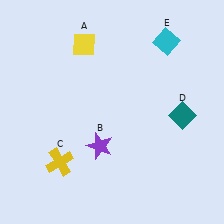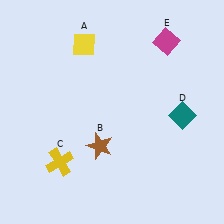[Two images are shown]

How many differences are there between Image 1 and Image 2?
There are 2 differences between the two images.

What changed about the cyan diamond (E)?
In Image 1, E is cyan. In Image 2, it changed to magenta.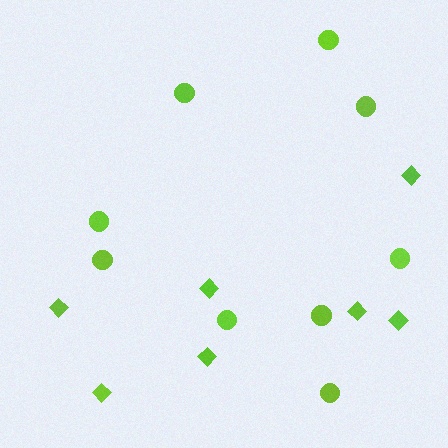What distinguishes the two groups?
There are 2 groups: one group of diamonds (7) and one group of circles (9).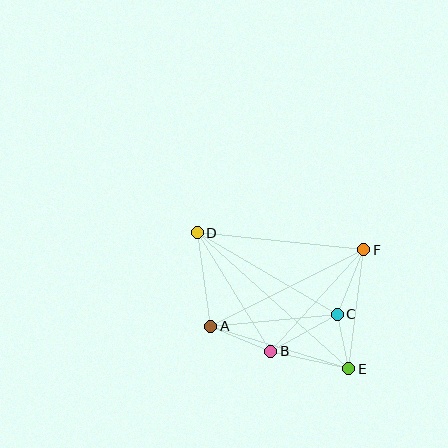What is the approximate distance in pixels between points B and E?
The distance between B and E is approximately 80 pixels.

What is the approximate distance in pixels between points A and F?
The distance between A and F is approximately 171 pixels.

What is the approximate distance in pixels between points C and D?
The distance between C and D is approximately 162 pixels.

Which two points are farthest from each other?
Points D and E are farthest from each other.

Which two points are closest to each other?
Points C and E are closest to each other.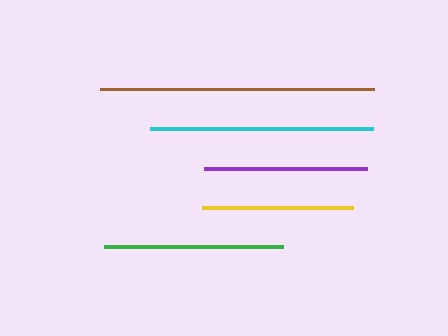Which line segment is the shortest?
The yellow line is the shortest at approximately 151 pixels.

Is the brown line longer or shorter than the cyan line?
The brown line is longer than the cyan line.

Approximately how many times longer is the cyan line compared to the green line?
The cyan line is approximately 1.2 times the length of the green line.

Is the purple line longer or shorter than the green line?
The green line is longer than the purple line.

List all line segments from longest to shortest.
From longest to shortest: brown, cyan, green, purple, yellow.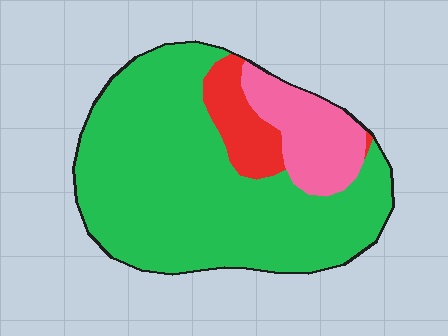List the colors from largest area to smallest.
From largest to smallest: green, pink, red.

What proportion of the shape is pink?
Pink takes up about one sixth (1/6) of the shape.